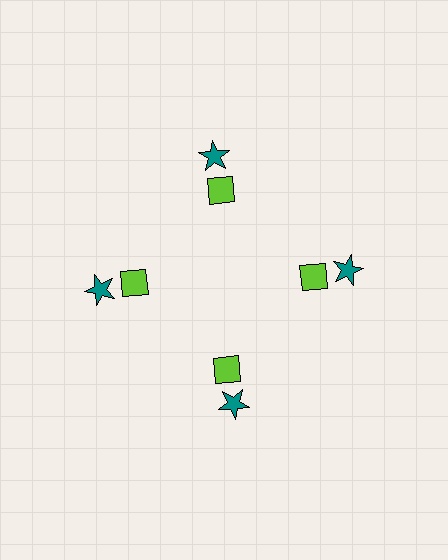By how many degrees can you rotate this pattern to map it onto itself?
The pattern maps onto itself every 90 degrees of rotation.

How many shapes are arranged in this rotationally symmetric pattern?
There are 8 shapes, arranged in 4 groups of 2.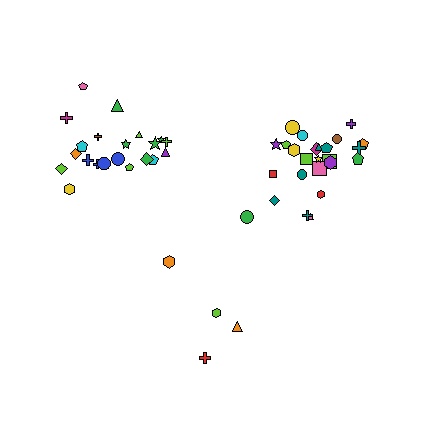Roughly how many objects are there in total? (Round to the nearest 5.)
Roughly 50 objects in total.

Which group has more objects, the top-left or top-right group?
The top-right group.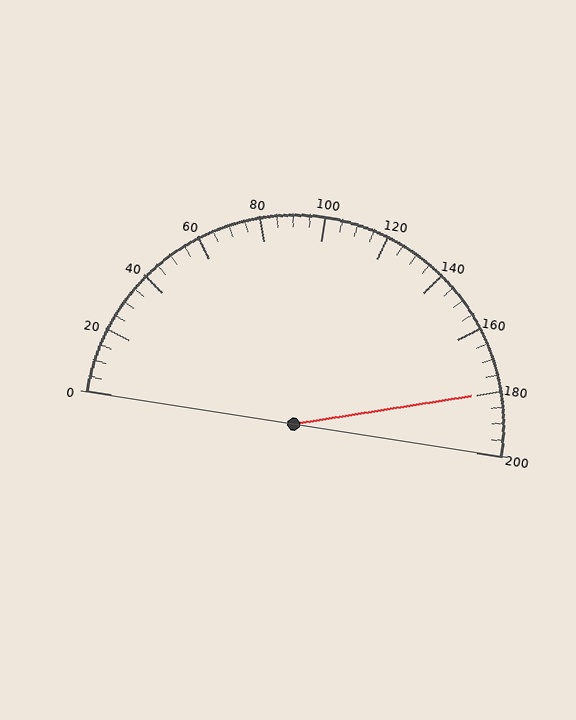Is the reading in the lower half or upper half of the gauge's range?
The reading is in the upper half of the range (0 to 200).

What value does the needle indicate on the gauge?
The needle indicates approximately 180.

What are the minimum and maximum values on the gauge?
The gauge ranges from 0 to 200.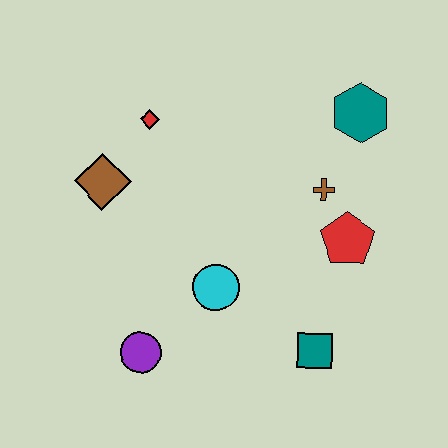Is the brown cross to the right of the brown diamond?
Yes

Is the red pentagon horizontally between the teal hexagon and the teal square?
Yes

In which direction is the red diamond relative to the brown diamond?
The red diamond is above the brown diamond.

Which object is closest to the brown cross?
The red pentagon is closest to the brown cross.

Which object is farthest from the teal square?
The red diamond is farthest from the teal square.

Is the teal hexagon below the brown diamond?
No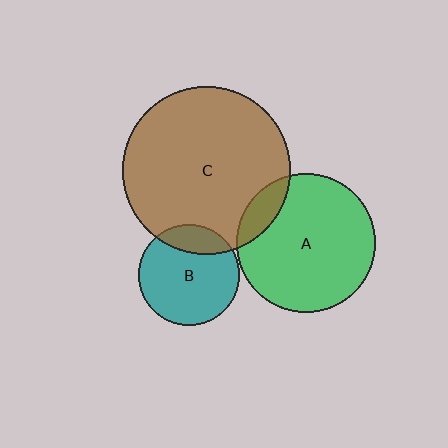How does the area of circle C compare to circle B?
Approximately 2.8 times.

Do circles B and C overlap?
Yes.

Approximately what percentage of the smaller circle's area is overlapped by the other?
Approximately 20%.